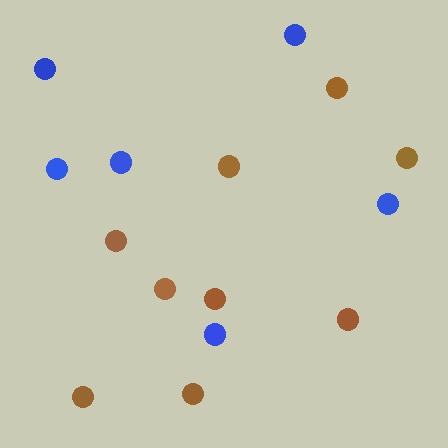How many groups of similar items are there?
There are 2 groups: one group of brown circles (9) and one group of blue circles (6).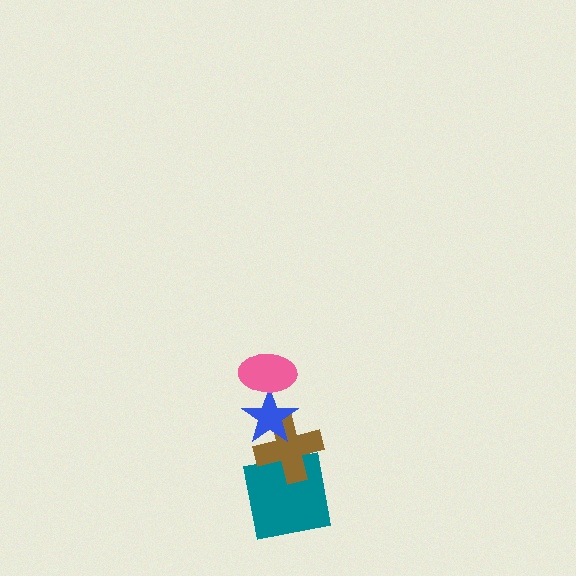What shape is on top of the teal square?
The brown cross is on top of the teal square.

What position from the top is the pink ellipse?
The pink ellipse is 1st from the top.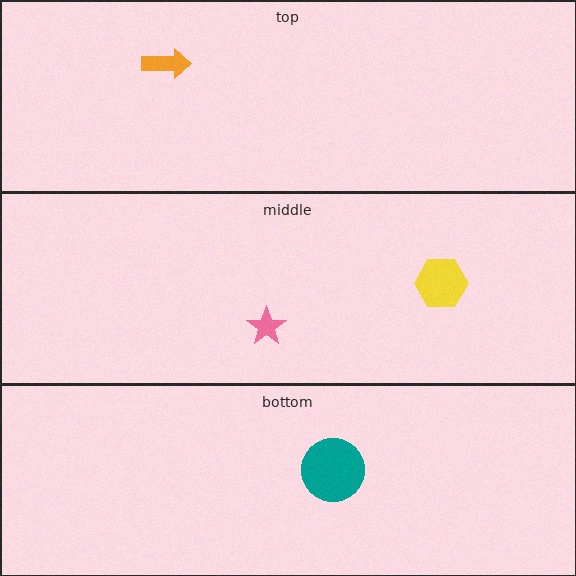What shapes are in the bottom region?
The teal circle.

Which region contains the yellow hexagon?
The middle region.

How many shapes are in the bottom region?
1.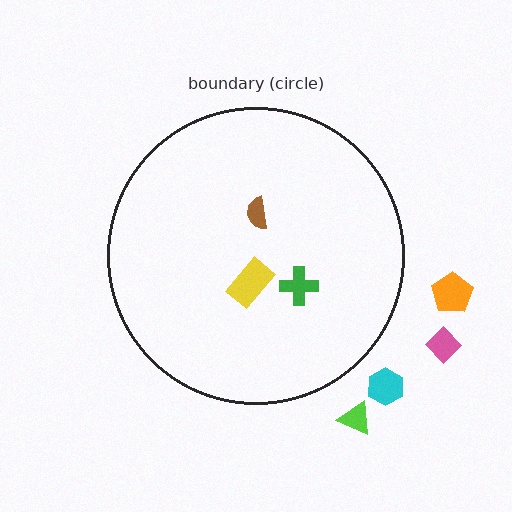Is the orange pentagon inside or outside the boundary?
Outside.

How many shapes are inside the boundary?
3 inside, 4 outside.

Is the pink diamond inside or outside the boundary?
Outside.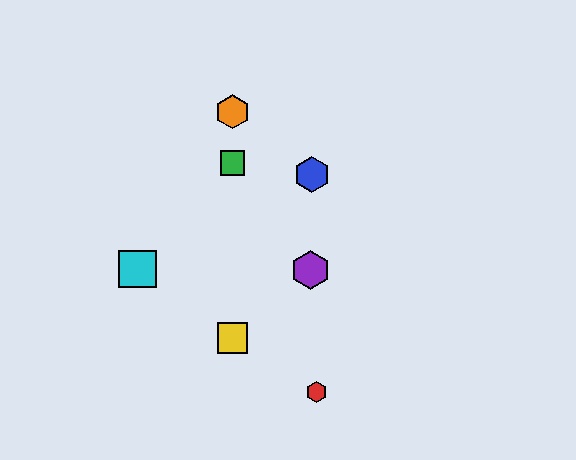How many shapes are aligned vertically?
3 shapes (the green square, the yellow square, the orange hexagon) are aligned vertically.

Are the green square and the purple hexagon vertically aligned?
No, the green square is at x≈233 and the purple hexagon is at x≈311.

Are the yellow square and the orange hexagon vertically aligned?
Yes, both are at x≈233.